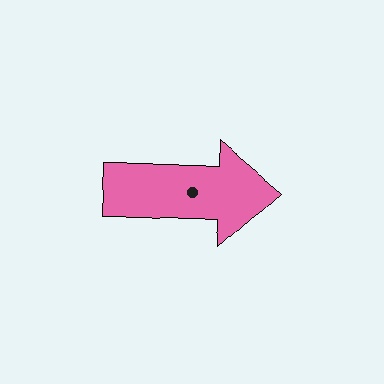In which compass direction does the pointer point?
East.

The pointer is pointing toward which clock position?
Roughly 3 o'clock.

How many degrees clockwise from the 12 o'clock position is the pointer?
Approximately 90 degrees.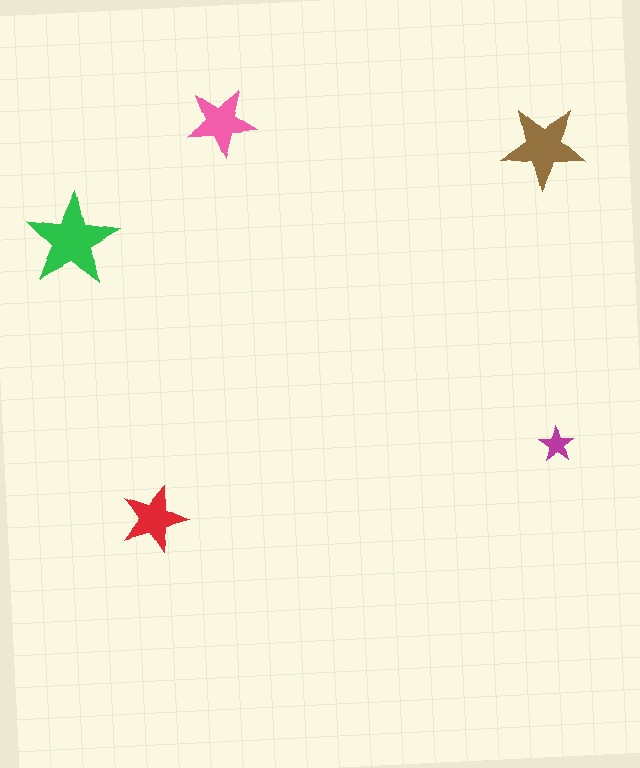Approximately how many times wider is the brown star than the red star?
About 1.5 times wider.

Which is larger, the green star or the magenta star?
The green one.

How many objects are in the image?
There are 5 objects in the image.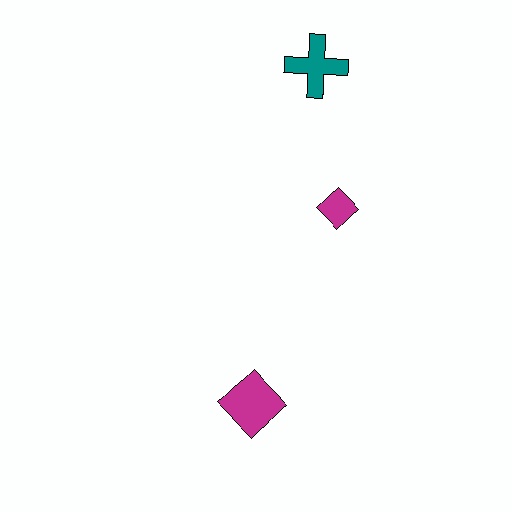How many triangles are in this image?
There are no triangles.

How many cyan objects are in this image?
There are no cyan objects.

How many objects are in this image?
There are 3 objects.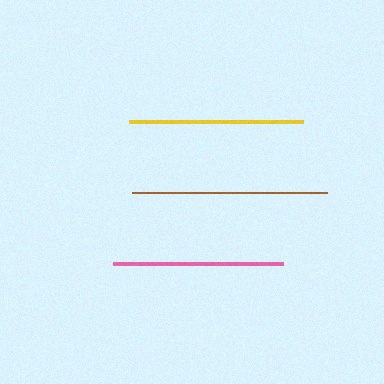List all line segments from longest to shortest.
From longest to shortest: brown, yellow, pink.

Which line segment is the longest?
The brown line is the longest at approximately 196 pixels.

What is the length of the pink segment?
The pink segment is approximately 170 pixels long.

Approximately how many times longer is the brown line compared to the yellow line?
The brown line is approximately 1.1 times the length of the yellow line.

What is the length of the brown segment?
The brown segment is approximately 196 pixels long.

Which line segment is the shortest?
The pink line is the shortest at approximately 170 pixels.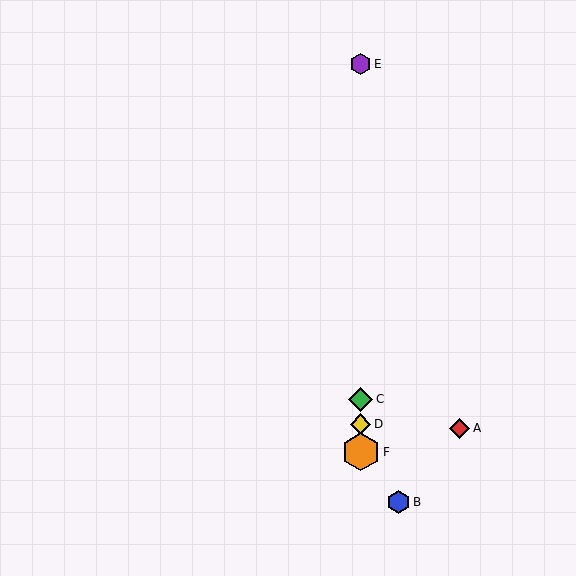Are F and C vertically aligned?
Yes, both are at x≈361.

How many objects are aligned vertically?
4 objects (C, D, E, F) are aligned vertically.